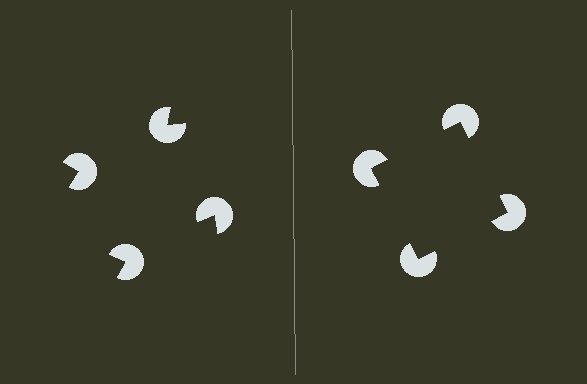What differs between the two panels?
The pac-man discs are positioned identically on both sides; only the wedge orientations differ. On the right they align to a square; on the left they are misaligned.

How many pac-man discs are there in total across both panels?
8 — 4 on each side.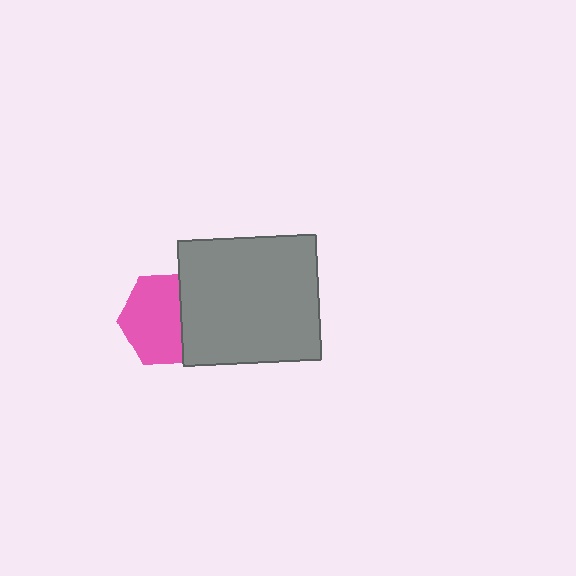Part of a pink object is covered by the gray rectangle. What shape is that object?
It is a hexagon.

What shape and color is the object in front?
The object in front is a gray rectangle.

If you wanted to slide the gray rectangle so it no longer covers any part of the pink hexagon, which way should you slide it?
Slide it right — that is the most direct way to separate the two shapes.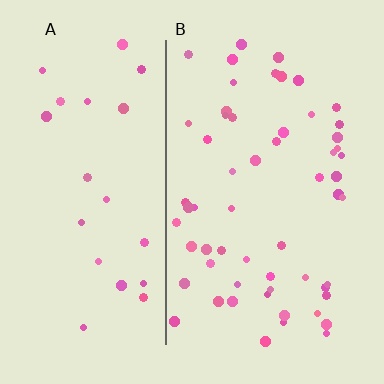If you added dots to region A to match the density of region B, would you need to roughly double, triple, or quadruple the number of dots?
Approximately double.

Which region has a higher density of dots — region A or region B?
B (the right).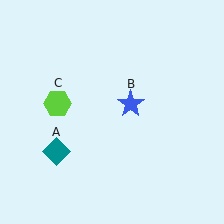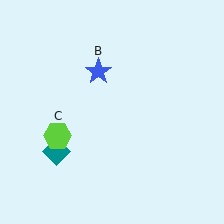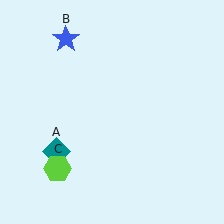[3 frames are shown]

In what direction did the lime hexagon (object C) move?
The lime hexagon (object C) moved down.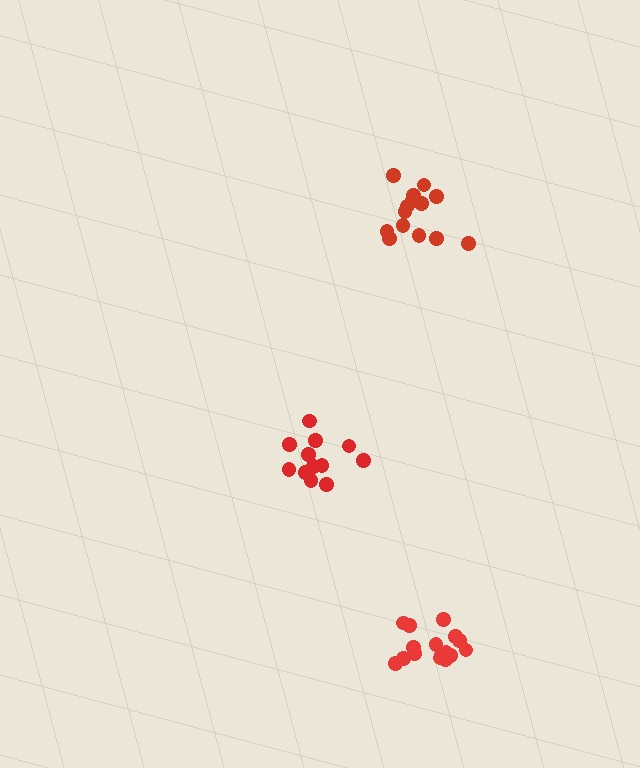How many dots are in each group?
Group 1: 12 dots, Group 2: 14 dots, Group 3: 16 dots (42 total).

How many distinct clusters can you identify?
There are 3 distinct clusters.